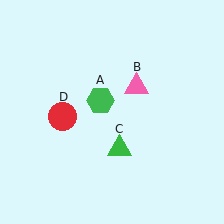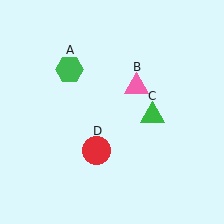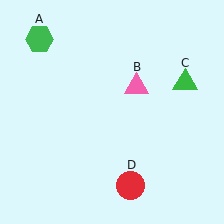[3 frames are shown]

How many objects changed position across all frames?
3 objects changed position: green hexagon (object A), green triangle (object C), red circle (object D).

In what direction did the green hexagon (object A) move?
The green hexagon (object A) moved up and to the left.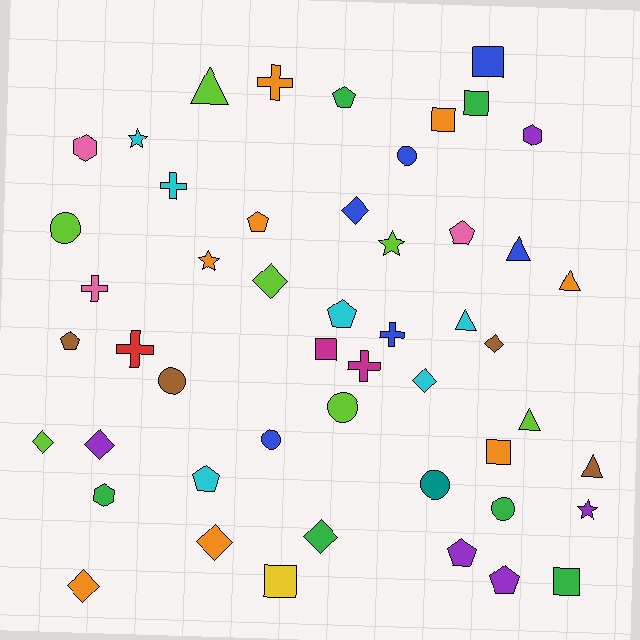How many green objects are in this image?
There are 6 green objects.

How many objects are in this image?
There are 50 objects.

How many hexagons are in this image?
There are 3 hexagons.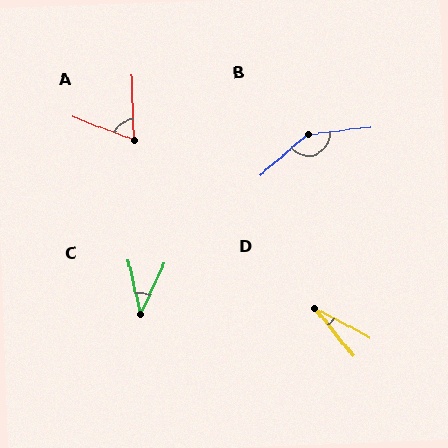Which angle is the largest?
B, at approximately 146 degrees.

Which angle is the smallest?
D, at approximately 23 degrees.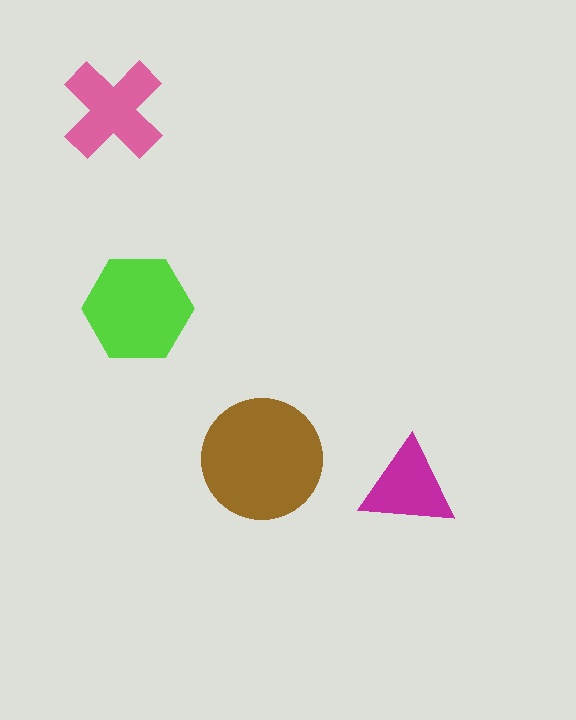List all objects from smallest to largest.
The magenta triangle, the pink cross, the lime hexagon, the brown circle.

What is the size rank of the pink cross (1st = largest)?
3rd.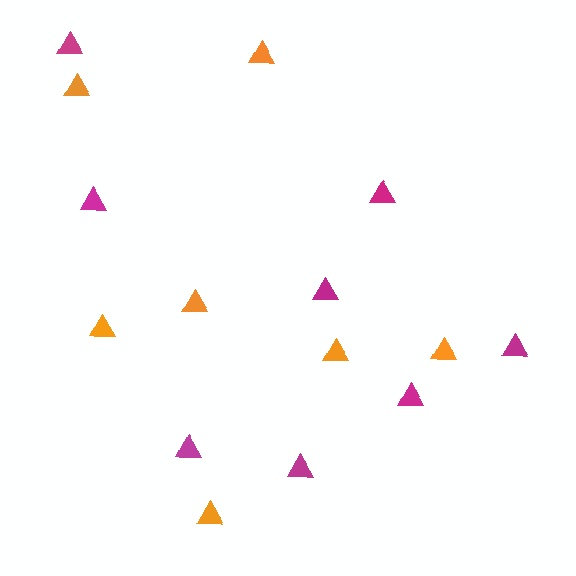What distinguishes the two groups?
There are 2 groups: one group of magenta triangles (8) and one group of orange triangles (7).